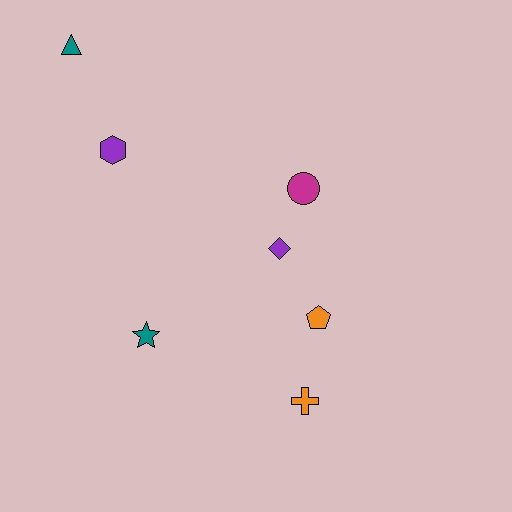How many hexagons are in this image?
There is 1 hexagon.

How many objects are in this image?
There are 7 objects.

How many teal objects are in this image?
There are 2 teal objects.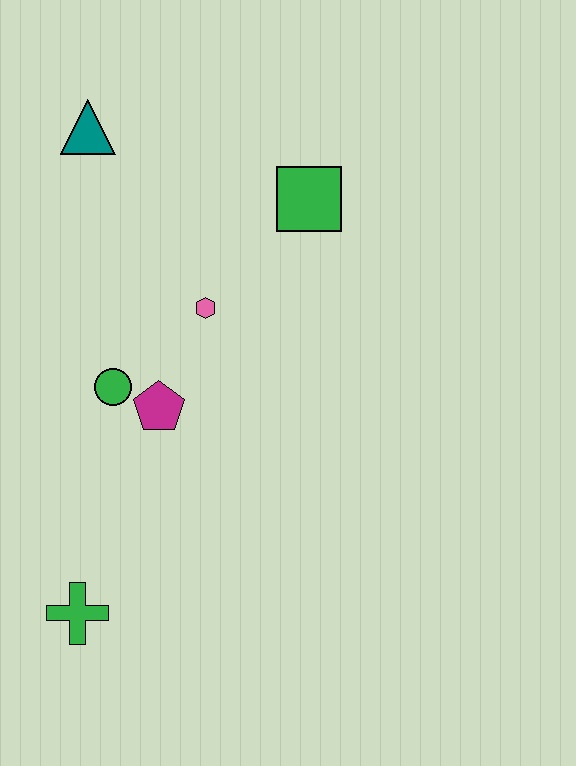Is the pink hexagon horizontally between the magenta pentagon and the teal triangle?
No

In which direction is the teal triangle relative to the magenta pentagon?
The teal triangle is above the magenta pentagon.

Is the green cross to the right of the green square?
No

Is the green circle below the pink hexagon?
Yes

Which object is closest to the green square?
The pink hexagon is closest to the green square.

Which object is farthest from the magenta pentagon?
The teal triangle is farthest from the magenta pentagon.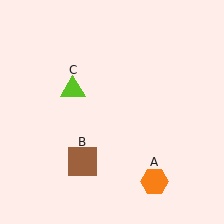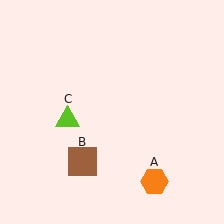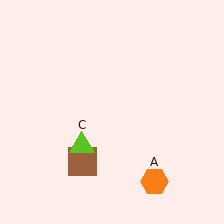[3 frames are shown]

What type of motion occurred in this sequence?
The lime triangle (object C) rotated counterclockwise around the center of the scene.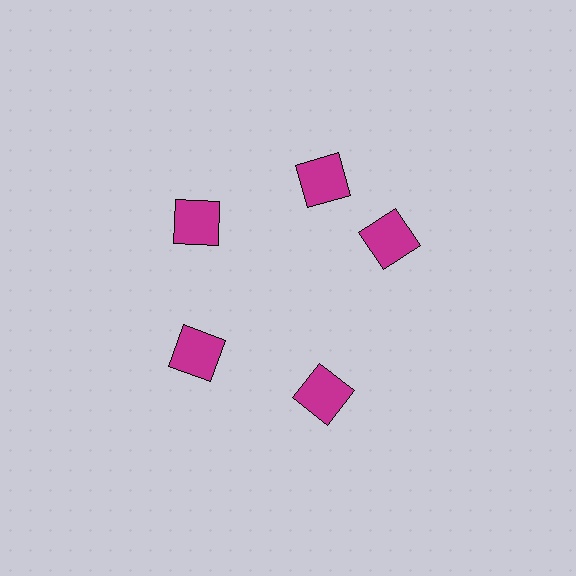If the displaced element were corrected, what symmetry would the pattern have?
It would have 5-fold rotational symmetry — the pattern would map onto itself every 72 degrees.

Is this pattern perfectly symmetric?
No. The 5 magenta squares are arranged in a ring, but one element near the 3 o'clock position is rotated out of alignment along the ring, breaking the 5-fold rotational symmetry.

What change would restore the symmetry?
The symmetry would be restored by rotating it back into even spacing with its neighbors so that all 5 squares sit at equal angles and equal distance from the center.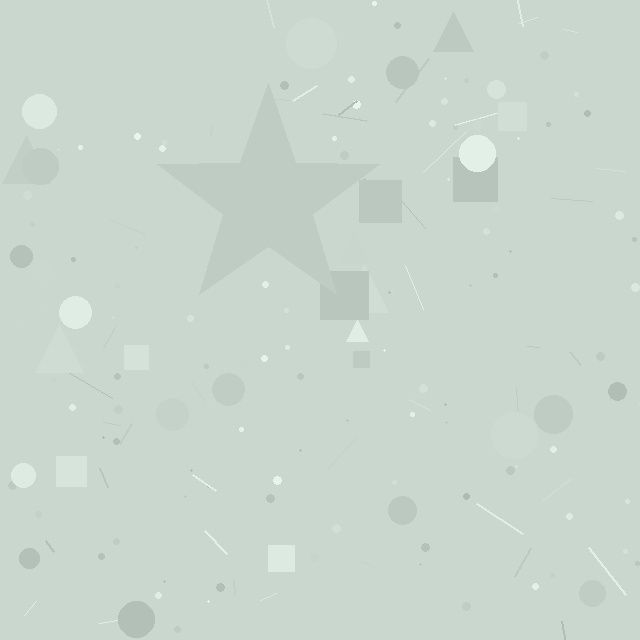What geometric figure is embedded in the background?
A star is embedded in the background.